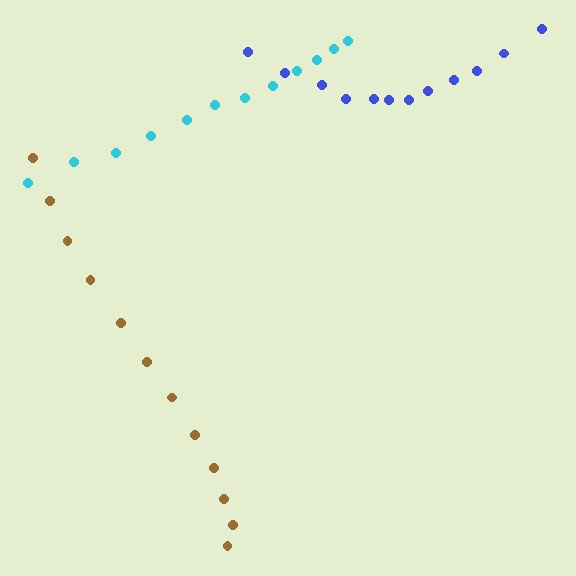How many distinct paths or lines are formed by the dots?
There are 3 distinct paths.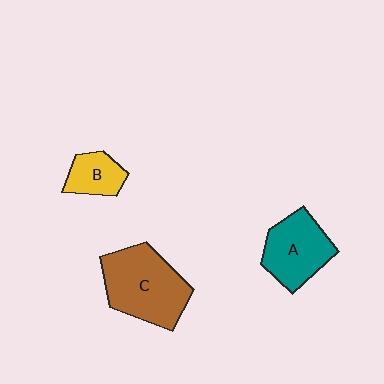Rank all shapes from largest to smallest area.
From largest to smallest: C (brown), A (teal), B (yellow).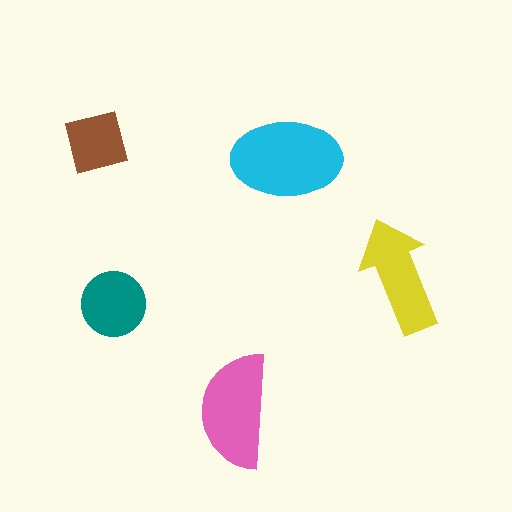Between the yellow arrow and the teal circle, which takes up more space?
The yellow arrow.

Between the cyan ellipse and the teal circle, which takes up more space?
The cyan ellipse.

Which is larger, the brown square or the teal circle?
The teal circle.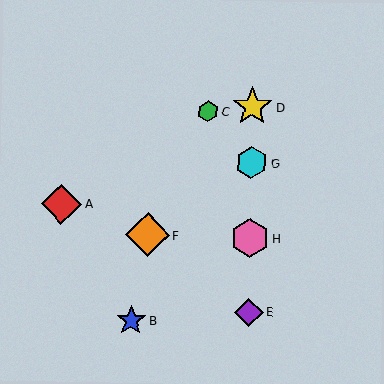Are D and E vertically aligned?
Yes, both are at x≈252.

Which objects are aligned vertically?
Objects D, E, G, H are aligned vertically.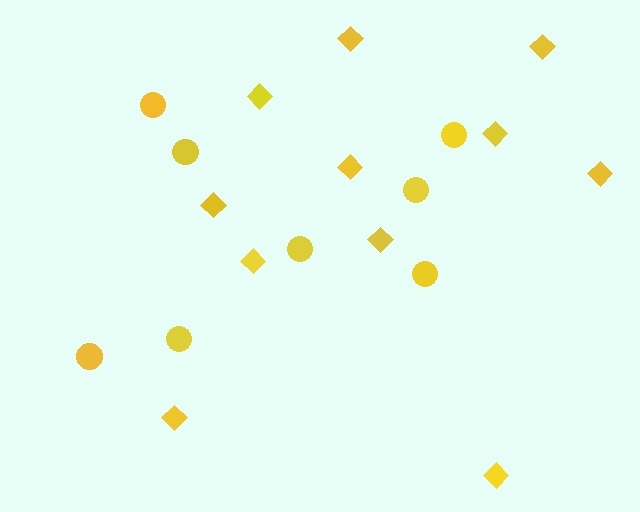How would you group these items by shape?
There are 2 groups: one group of circles (8) and one group of diamonds (11).